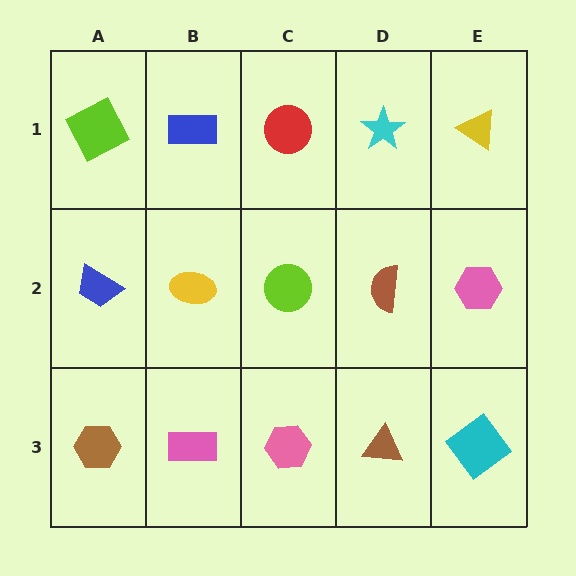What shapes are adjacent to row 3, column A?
A blue trapezoid (row 2, column A), a pink rectangle (row 3, column B).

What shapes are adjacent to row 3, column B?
A yellow ellipse (row 2, column B), a brown hexagon (row 3, column A), a pink hexagon (row 3, column C).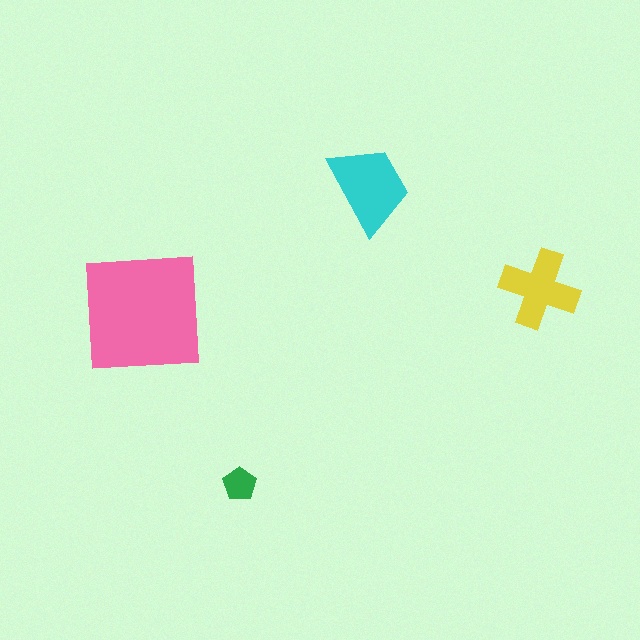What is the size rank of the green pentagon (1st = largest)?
4th.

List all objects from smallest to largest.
The green pentagon, the yellow cross, the cyan trapezoid, the pink square.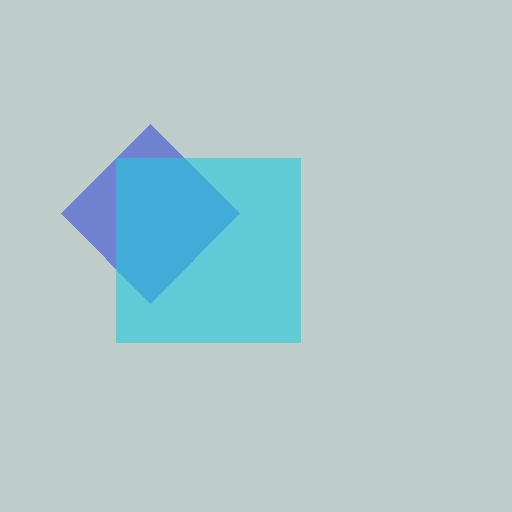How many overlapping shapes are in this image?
There are 2 overlapping shapes in the image.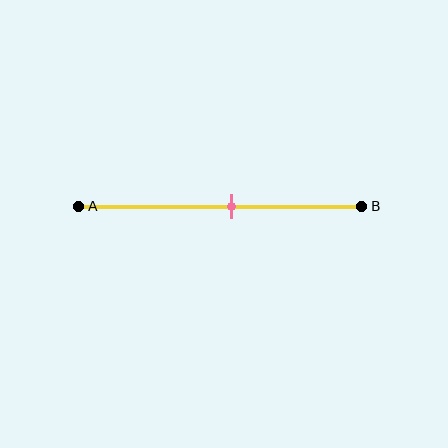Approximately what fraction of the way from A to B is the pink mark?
The pink mark is approximately 55% of the way from A to B.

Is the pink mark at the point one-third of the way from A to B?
No, the mark is at about 55% from A, not at the 33% one-third point.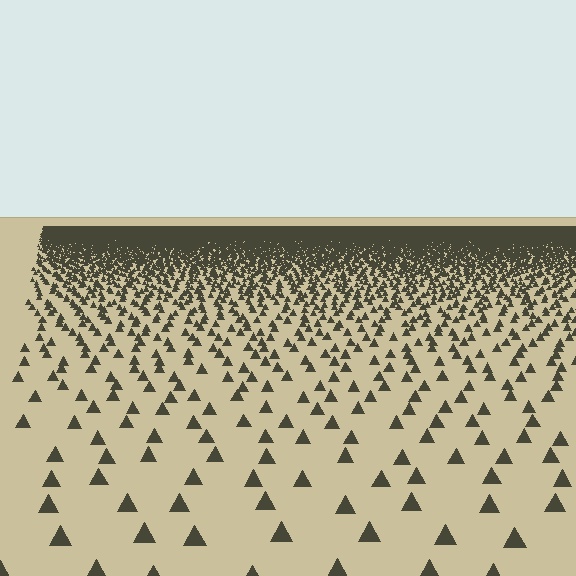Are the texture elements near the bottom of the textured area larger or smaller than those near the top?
Larger. Near the bottom, elements are closer to the viewer and appear at a bigger on-screen size.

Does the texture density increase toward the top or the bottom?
Density increases toward the top.